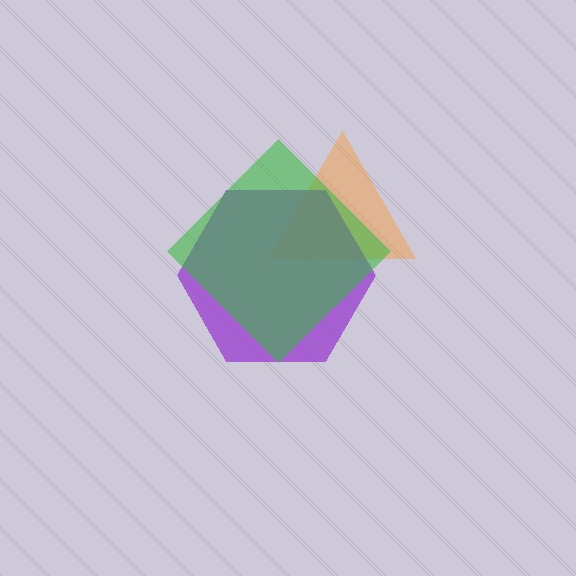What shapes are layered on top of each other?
The layered shapes are: an orange triangle, a purple hexagon, a green diamond.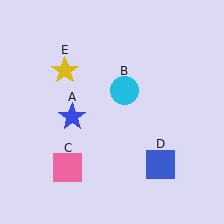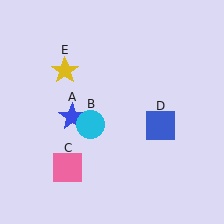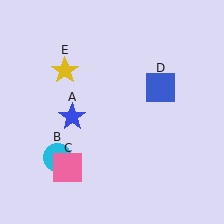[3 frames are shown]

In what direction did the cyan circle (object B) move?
The cyan circle (object B) moved down and to the left.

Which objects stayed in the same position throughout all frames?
Blue star (object A) and pink square (object C) and yellow star (object E) remained stationary.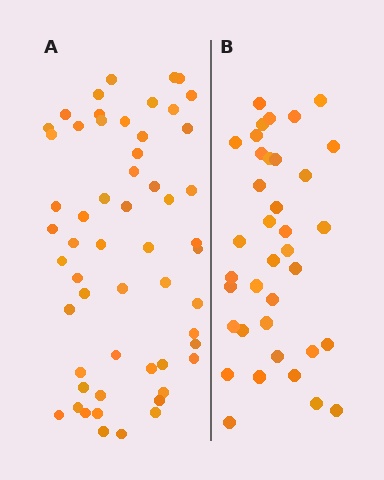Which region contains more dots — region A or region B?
Region A (the left region) has more dots.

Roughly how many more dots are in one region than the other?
Region A has approximately 20 more dots than region B.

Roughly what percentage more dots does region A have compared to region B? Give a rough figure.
About 50% more.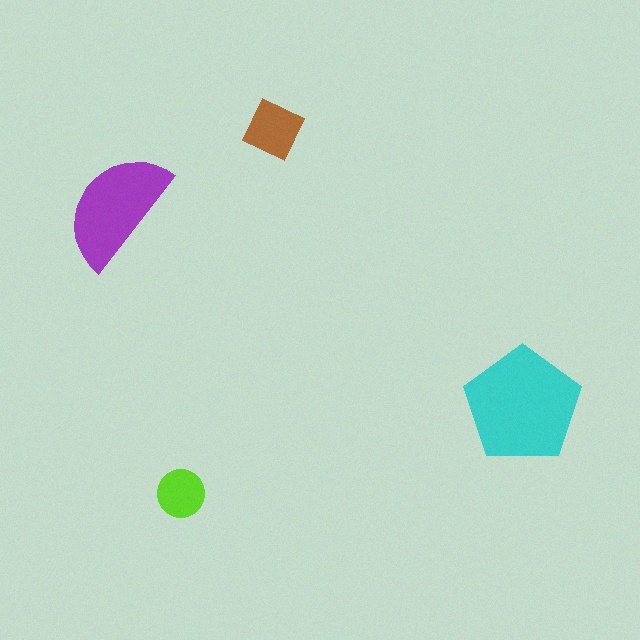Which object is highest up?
The brown diamond is topmost.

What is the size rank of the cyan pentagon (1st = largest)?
1st.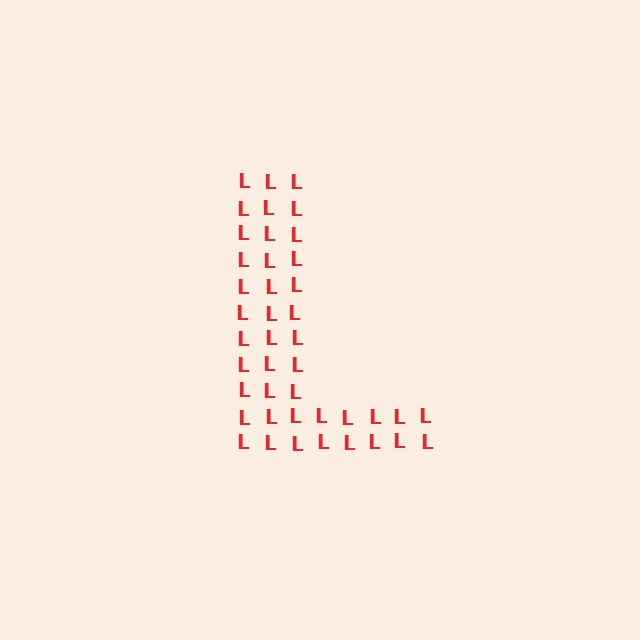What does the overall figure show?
The overall figure shows the letter L.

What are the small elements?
The small elements are letter L's.